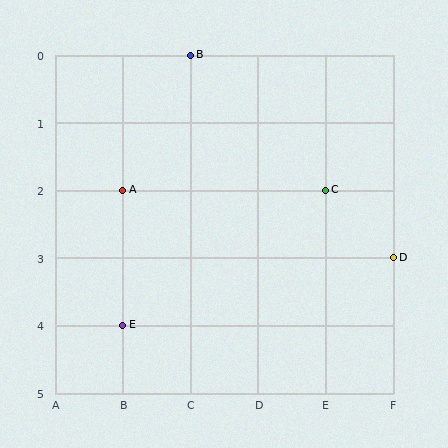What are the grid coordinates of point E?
Point E is at grid coordinates (B, 4).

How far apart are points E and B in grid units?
Points E and B are 1 column and 4 rows apart (about 4.1 grid units diagonally).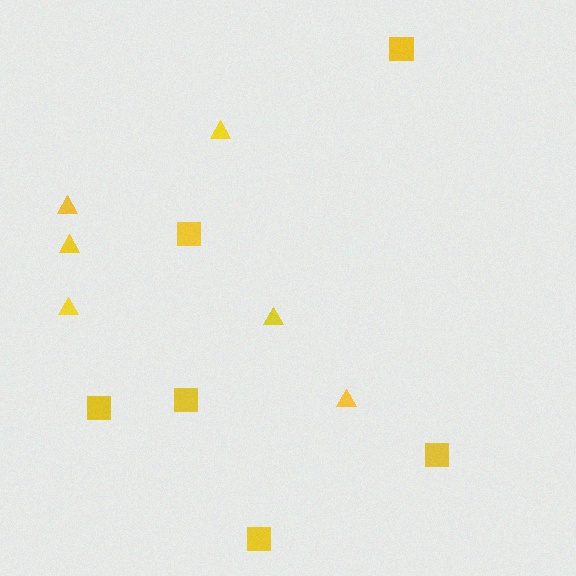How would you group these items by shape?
There are 2 groups: one group of squares (6) and one group of triangles (6).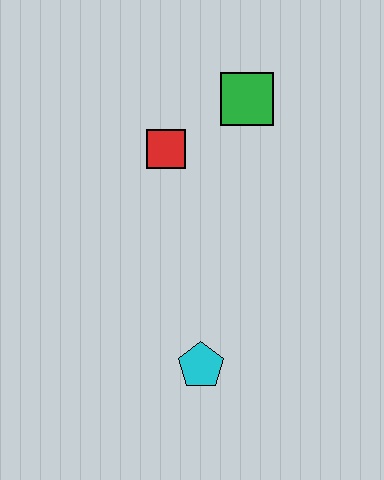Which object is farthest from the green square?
The cyan pentagon is farthest from the green square.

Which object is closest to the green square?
The red square is closest to the green square.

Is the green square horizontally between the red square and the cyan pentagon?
No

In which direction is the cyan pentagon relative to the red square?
The cyan pentagon is below the red square.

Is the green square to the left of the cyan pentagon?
No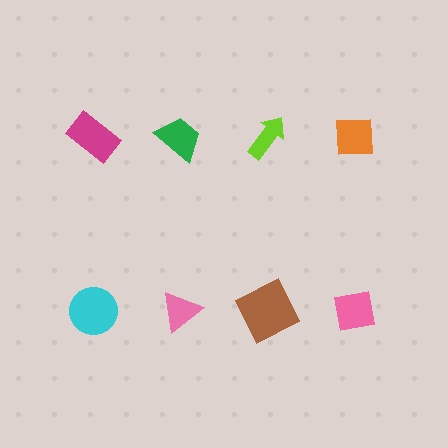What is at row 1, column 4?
An orange square.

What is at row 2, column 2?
A pink triangle.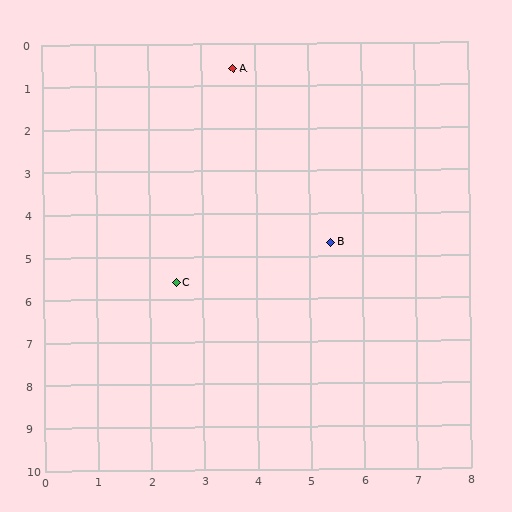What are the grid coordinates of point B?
Point B is at approximately (5.4, 4.7).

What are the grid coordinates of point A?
Point A is at approximately (3.6, 0.6).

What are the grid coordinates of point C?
Point C is at approximately (2.5, 5.6).